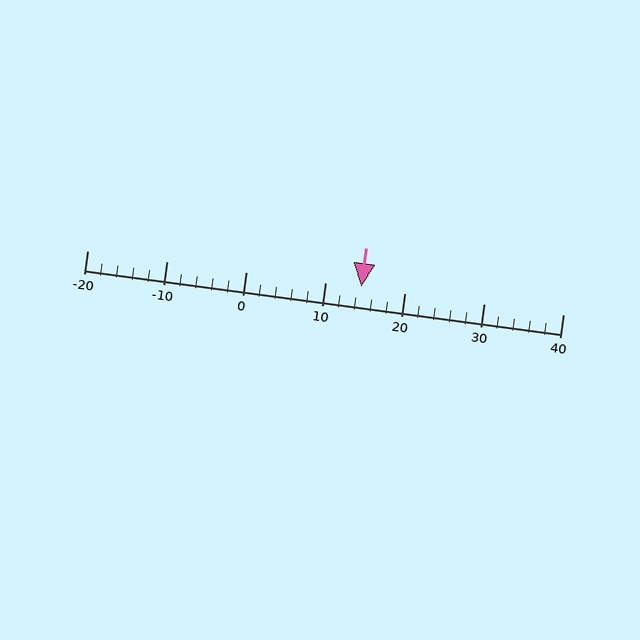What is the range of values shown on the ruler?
The ruler shows values from -20 to 40.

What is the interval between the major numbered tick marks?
The major tick marks are spaced 10 units apart.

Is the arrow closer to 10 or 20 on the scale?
The arrow is closer to 10.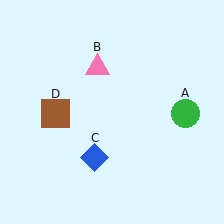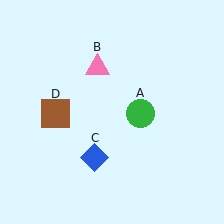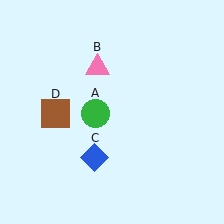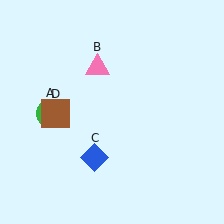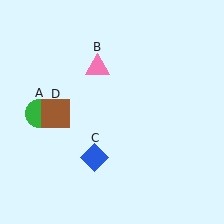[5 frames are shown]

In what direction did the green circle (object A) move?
The green circle (object A) moved left.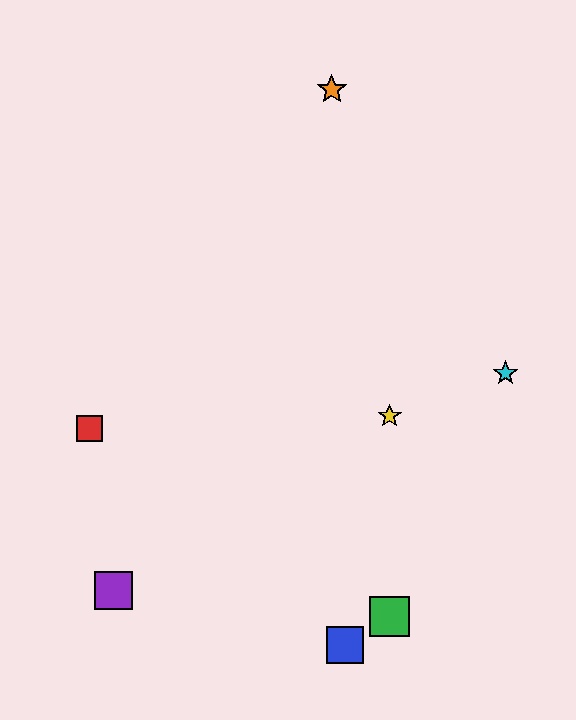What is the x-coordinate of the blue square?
The blue square is at x≈346.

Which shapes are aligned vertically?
The green square, the yellow star are aligned vertically.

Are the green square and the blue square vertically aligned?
No, the green square is at x≈390 and the blue square is at x≈346.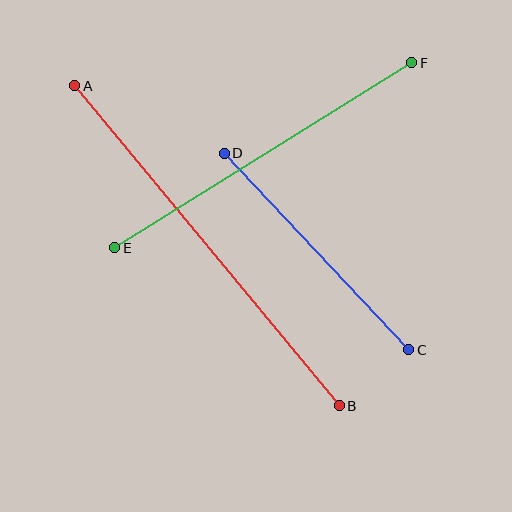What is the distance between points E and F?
The distance is approximately 350 pixels.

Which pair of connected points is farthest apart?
Points A and B are farthest apart.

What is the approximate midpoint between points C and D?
The midpoint is at approximately (316, 252) pixels.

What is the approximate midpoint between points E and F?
The midpoint is at approximately (263, 155) pixels.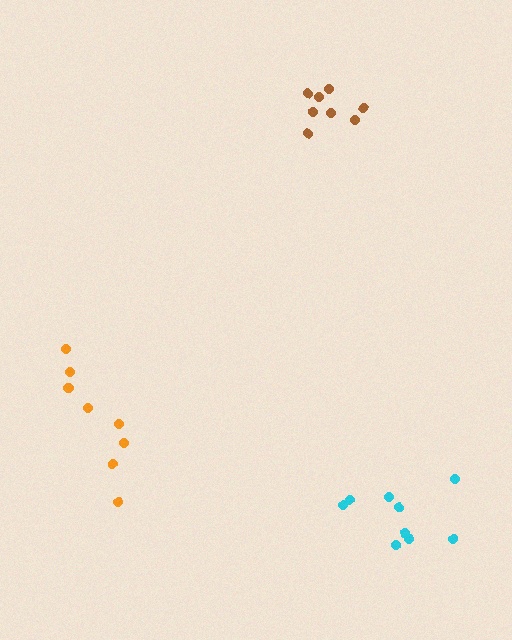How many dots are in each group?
Group 1: 8 dots, Group 2: 8 dots, Group 3: 9 dots (25 total).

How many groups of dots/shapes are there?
There are 3 groups.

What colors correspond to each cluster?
The clusters are colored: brown, orange, cyan.